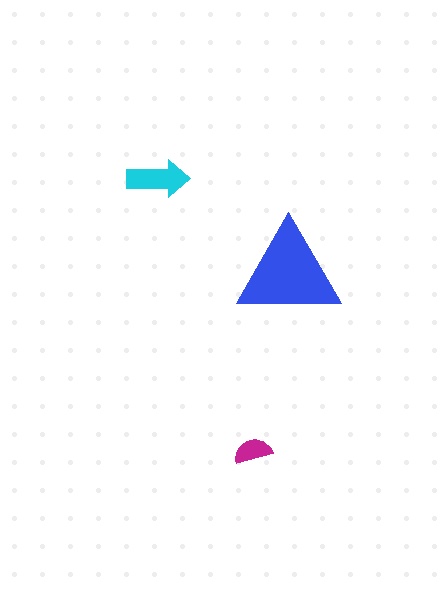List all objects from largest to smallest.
The blue triangle, the cyan arrow, the magenta semicircle.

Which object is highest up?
The cyan arrow is topmost.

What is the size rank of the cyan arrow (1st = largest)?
2nd.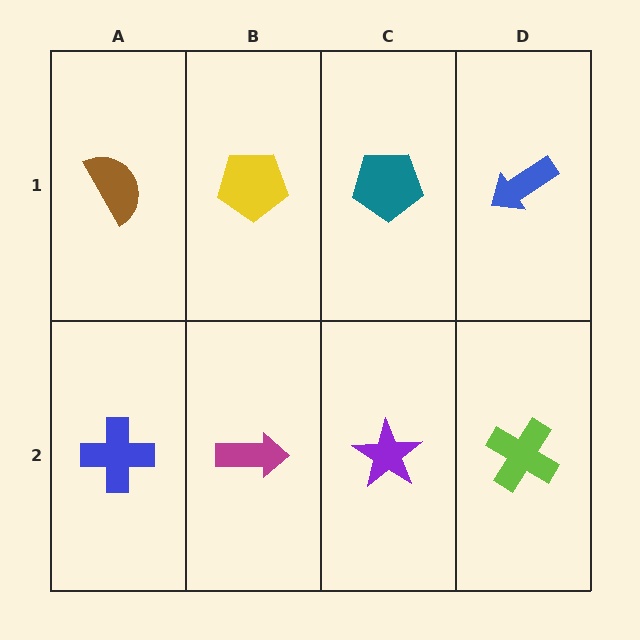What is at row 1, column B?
A yellow pentagon.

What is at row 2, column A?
A blue cross.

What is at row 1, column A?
A brown semicircle.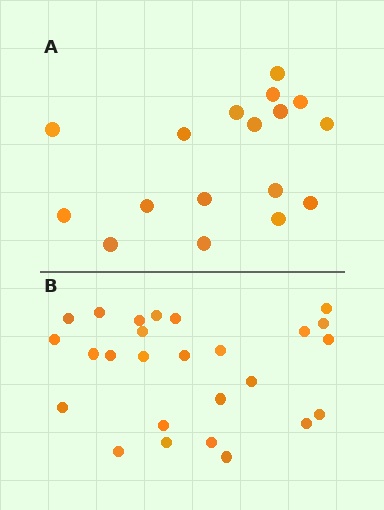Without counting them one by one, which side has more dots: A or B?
Region B (the bottom region) has more dots.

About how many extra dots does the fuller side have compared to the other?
Region B has roughly 8 or so more dots than region A.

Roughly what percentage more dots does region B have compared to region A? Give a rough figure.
About 55% more.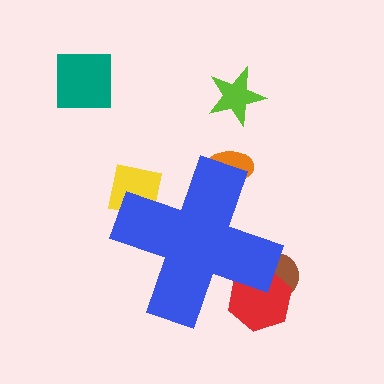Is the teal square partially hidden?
No, the teal square is fully visible.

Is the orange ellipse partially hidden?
Yes, the orange ellipse is partially hidden behind the blue cross.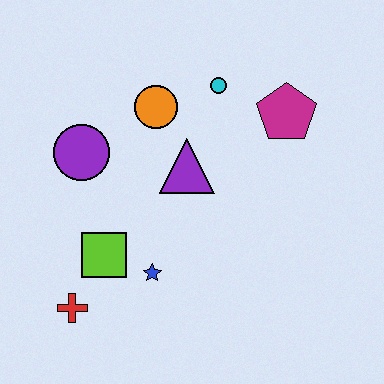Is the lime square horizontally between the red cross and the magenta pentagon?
Yes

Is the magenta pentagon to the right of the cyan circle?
Yes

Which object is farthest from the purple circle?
The magenta pentagon is farthest from the purple circle.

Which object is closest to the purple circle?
The orange circle is closest to the purple circle.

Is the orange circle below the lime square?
No